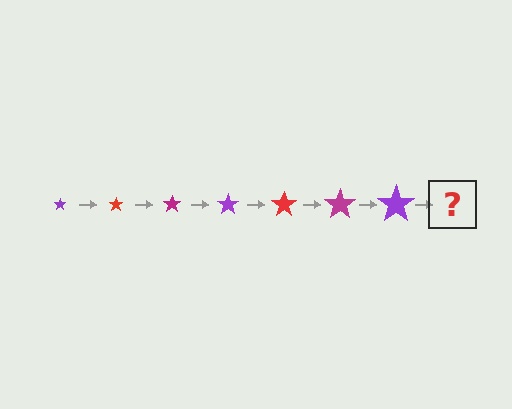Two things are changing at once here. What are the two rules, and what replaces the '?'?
The two rules are that the star grows larger each step and the color cycles through purple, red, and magenta. The '?' should be a red star, larger than the previous one.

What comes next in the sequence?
The next element should be a red star, larger than the previous one.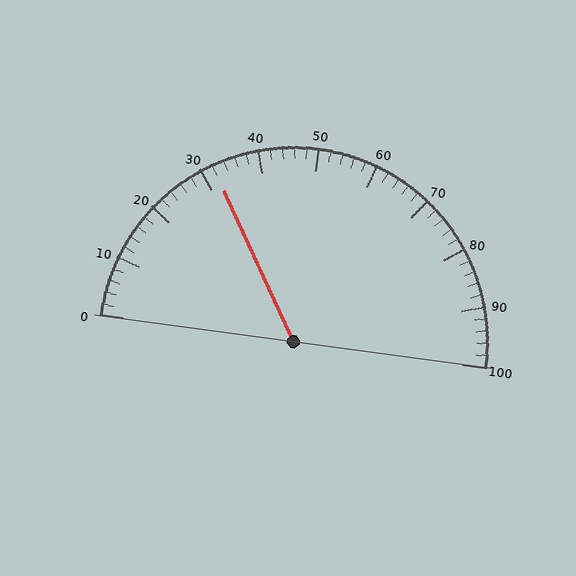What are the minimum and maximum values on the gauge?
The gauge ranges from 0 to 100.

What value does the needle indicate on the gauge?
The needle indicates approximately 32.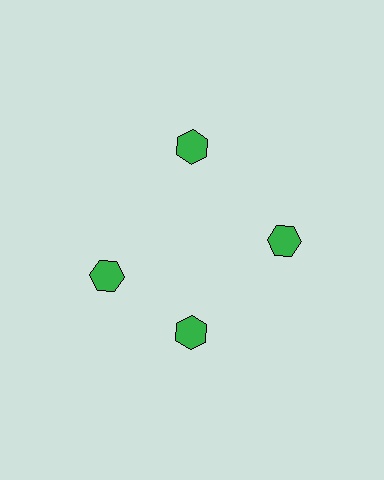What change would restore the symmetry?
The symmetry would be restored by rotating it back into even spacing with its neighbors so that all 4 hexagons sit at equal angles and equal distance from the center.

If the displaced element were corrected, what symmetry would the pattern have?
It would have 4-fold rotational symmetry — the pattern would map onto itself every 90 degrees.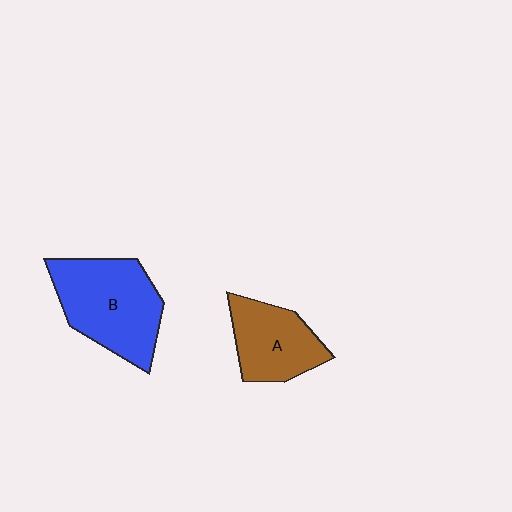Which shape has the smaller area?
Shape A (brown).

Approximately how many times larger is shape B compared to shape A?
Approximately 1.5 times.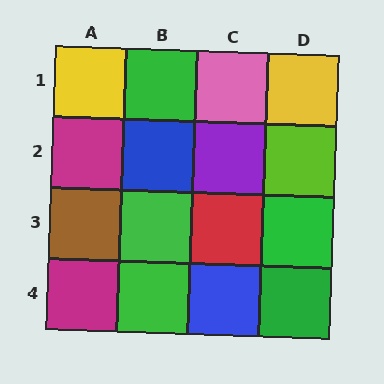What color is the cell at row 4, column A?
Magenta.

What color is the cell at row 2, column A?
Magenta.